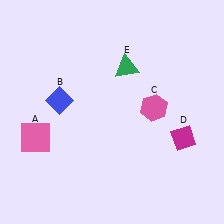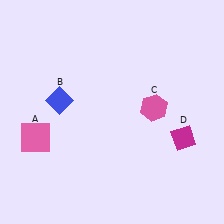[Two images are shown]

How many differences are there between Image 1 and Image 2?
There is 1 difference between the two images.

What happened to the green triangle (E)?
The green triangle (E) was removed in Image 2. It was in the top-right area of Image 1.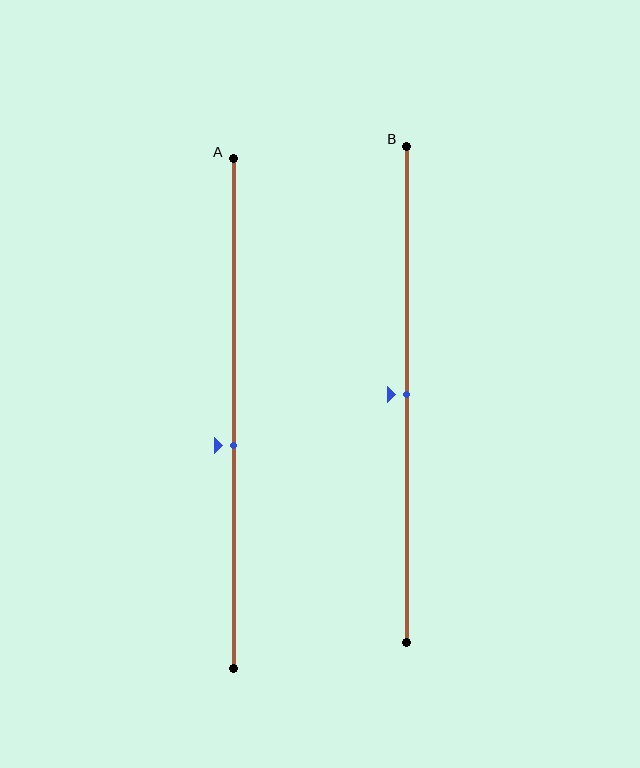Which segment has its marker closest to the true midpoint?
Segment B has its marker closest to the true midpoint.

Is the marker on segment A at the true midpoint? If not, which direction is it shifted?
No, the marker on segment A is shifted downward by about 6% of the segment length.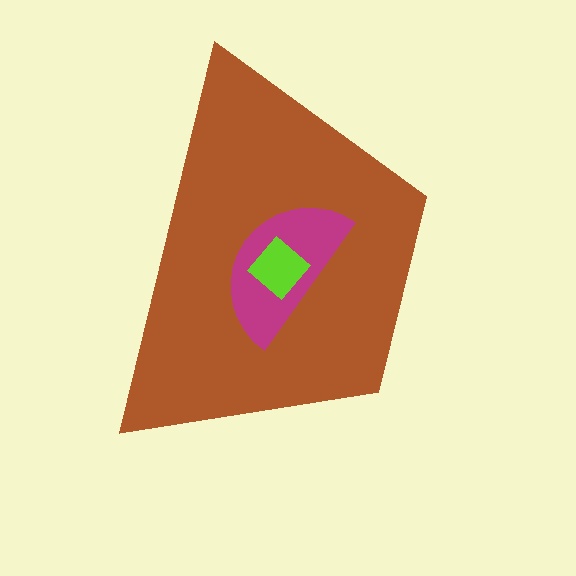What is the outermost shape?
The brown trapezoid.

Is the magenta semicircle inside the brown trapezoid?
Yes.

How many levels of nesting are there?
3.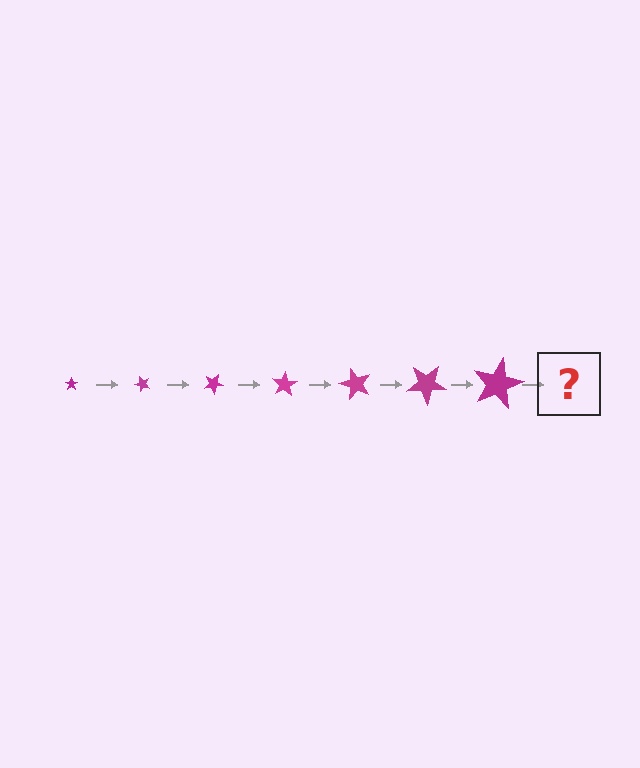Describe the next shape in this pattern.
It should be a star, larger than the previous one and rotated 350 degrees from the start.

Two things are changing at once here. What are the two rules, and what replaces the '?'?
The two rules are that the star grows larger each step and it rotates 50 degrees each step. The '?' should be a star, larger than the previous one and rotated 350 degrees from the start.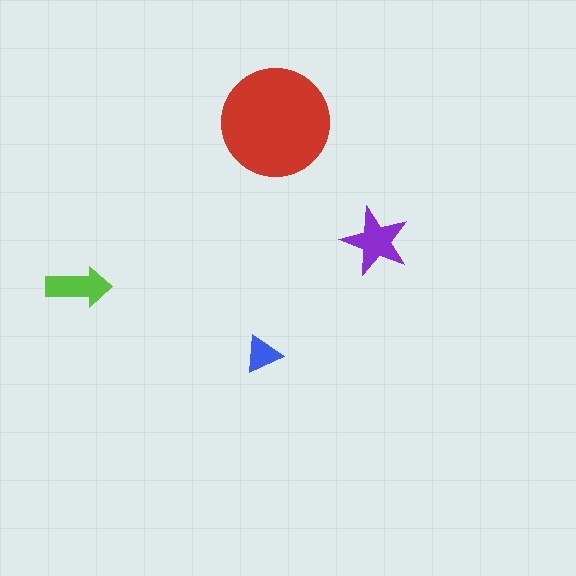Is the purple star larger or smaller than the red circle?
Smaller.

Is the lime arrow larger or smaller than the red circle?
Smaller.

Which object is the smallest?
The blue triangle.